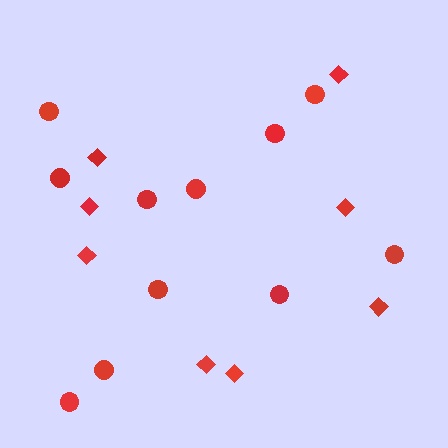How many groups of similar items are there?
There are 2 groups: one group of diamonds (8) and one group of circles (11).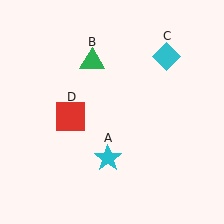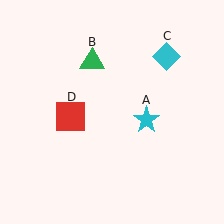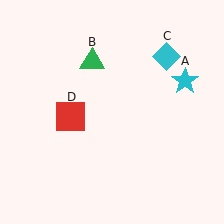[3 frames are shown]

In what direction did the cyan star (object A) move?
The cyan star (object A) moved up and to the right.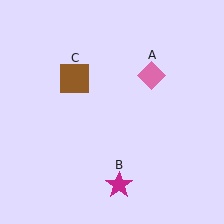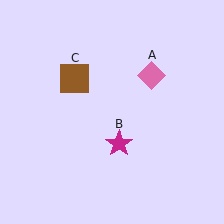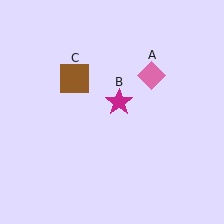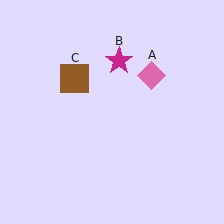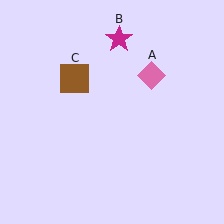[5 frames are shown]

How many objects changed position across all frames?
1 object changed position: magenta star (object B).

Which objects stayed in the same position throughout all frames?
Pink diamond (object A) and brown square (object C) remained stationary.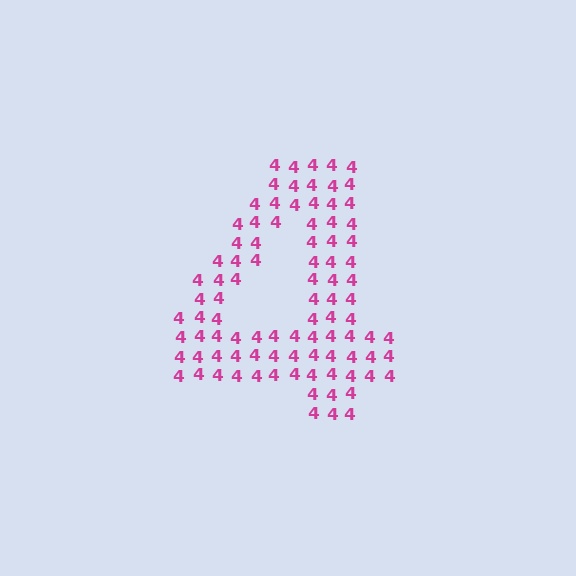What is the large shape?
The large shape is the digit 4.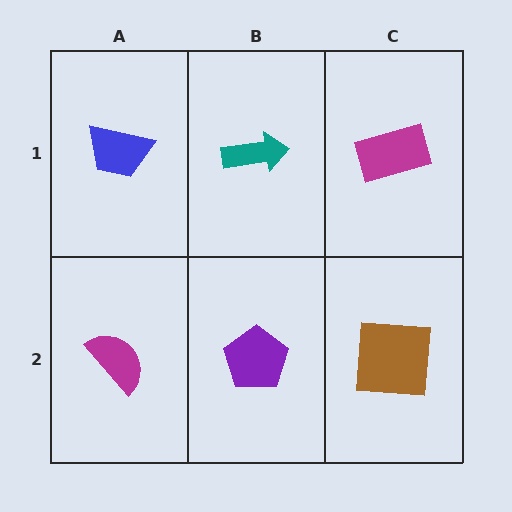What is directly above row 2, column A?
A blue trapezoid.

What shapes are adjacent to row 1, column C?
A brown square (row 2, column C), a teal arrow (row 1, column B).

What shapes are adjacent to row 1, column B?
A purple pentagon (row 2, column B), a blue trapezoid (row 1, column A), a magenta rectangle (row 1, column C).